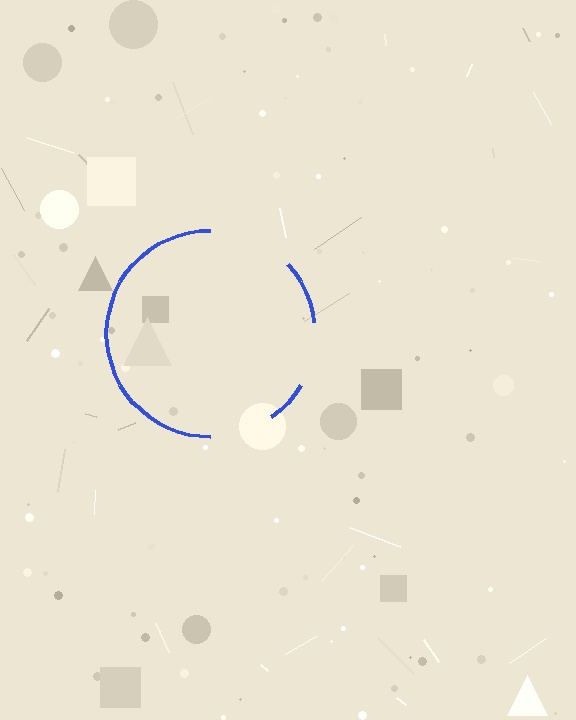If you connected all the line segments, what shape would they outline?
They would outline a circle.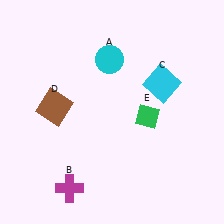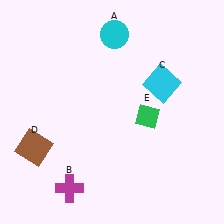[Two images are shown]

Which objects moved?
The objects that moved are: the cyan circle (A), the brown square (D).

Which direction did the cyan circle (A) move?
The cyan circle (A) moved up.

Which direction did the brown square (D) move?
The brown square (D) moved down.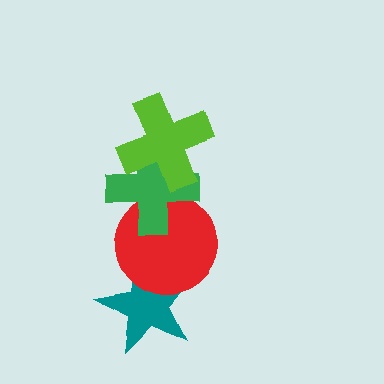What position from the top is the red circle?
The red circle is 3rd from the top.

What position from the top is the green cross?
The green cross is 2nd from the top.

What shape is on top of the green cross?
The lime cross is on top of the green cross.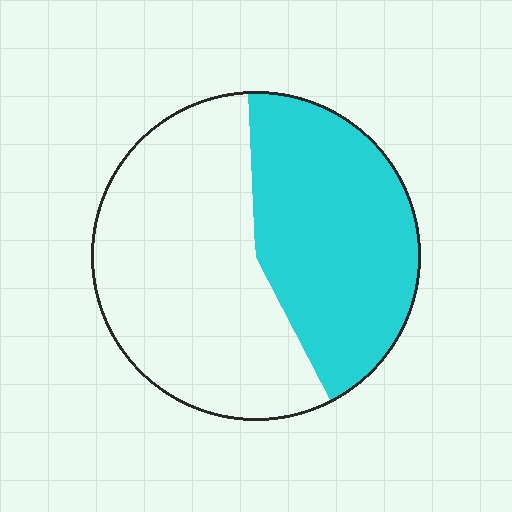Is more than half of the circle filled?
No.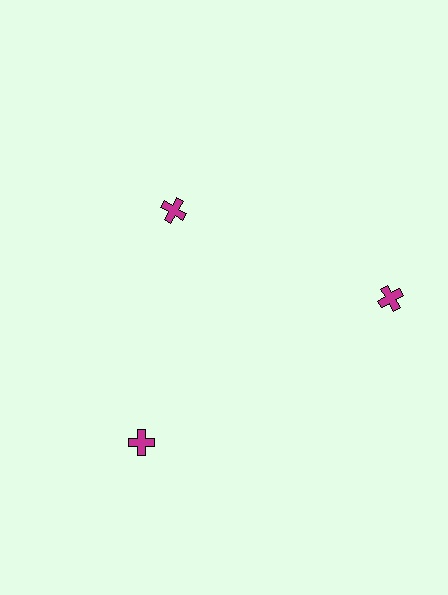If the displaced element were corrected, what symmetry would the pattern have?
It would have 3-fold rotational symmetry — the pattern would map onto itself every 120 degrees.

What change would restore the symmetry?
The symmetry would be restored by moving it outward, back onto the ring so that all 3 crosses sit at equal angles and equal distance from the center.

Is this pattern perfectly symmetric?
No. The 3 magenta crosses are arranged in a ring, but one element near the 11 o'clock position is pulled inward toward the center, breaking the 3-fold rotational symmetry.